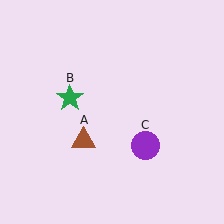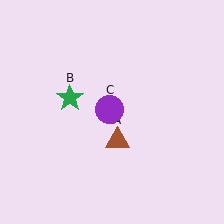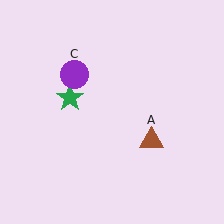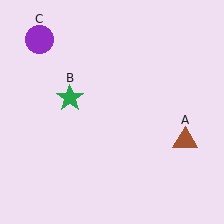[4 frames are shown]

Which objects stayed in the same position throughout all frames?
Green star (object B) remained stationary.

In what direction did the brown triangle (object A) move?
The brown triangle (object A) moved right.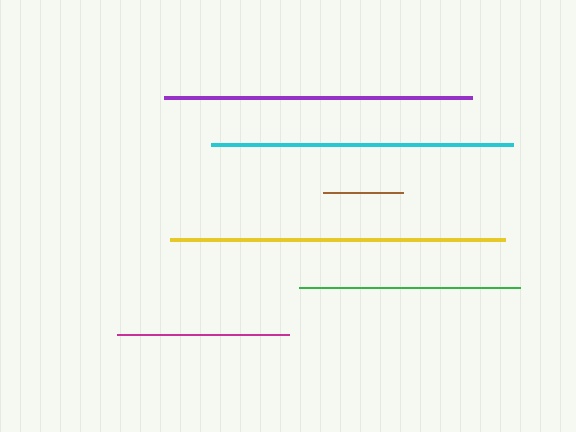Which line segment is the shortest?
The brown line is the shortest at approximately 80 pixels.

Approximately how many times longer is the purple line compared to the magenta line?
The purple line is approximately 1.8 times the length of the magenta line.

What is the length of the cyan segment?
The cyan segment is approximately 303 pixels long.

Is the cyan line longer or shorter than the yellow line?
The yellow line is longer than the cyan line.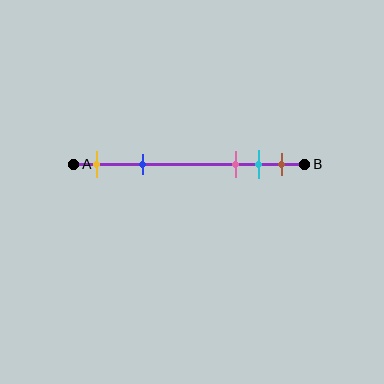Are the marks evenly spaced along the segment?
No, the marks are not evenly spaced.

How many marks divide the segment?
There are 5 marks dividing the segment.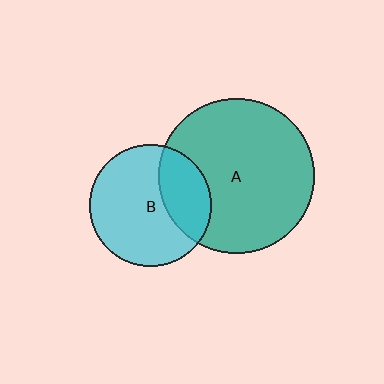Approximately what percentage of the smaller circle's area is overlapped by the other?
Approximately 30%.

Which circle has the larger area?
Circle A (teal).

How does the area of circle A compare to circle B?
Approximately 1.6 times.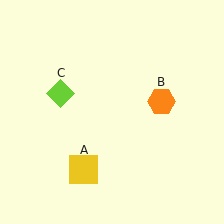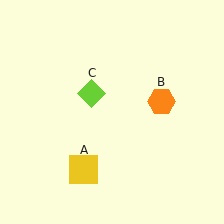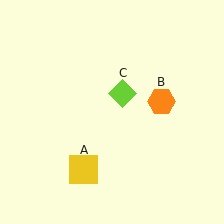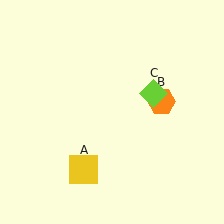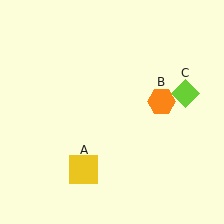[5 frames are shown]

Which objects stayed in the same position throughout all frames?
Yellow square (object A) and orange hexagon (object B) remained stationary.